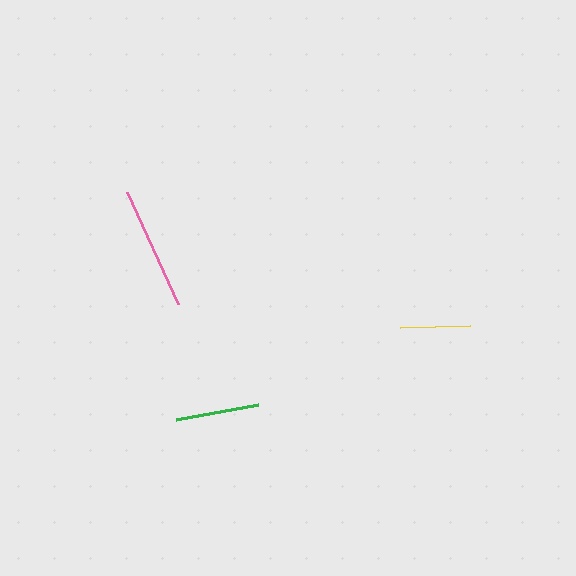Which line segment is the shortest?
The yellow line is the shortest at approximately 70 pixels.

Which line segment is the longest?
The pink line is the longest at approximately 122 pixels.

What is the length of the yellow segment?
The yellow segment is approximately 70 pixels long.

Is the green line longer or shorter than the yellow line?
The green line is longer than the yellow line.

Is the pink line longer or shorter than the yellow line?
The pink line is longer than the yellow line.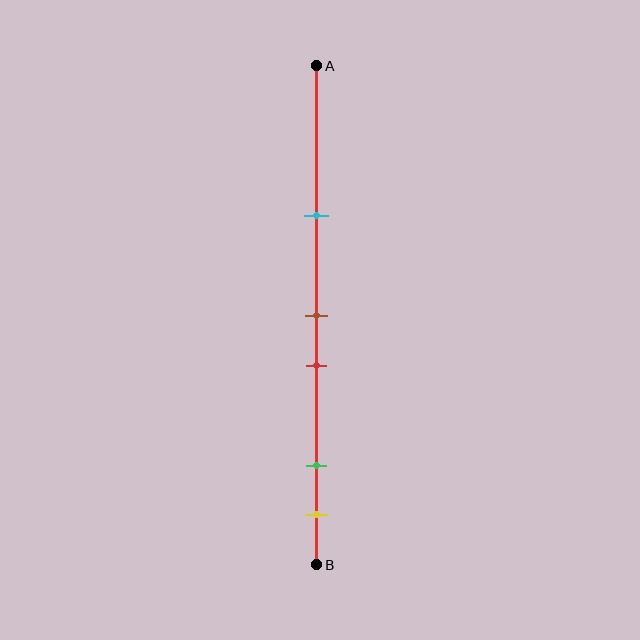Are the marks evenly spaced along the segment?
No, the marks are not evenly spaced.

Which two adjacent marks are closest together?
The brown and red marks are the closest adjacent pair.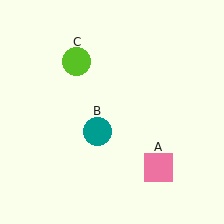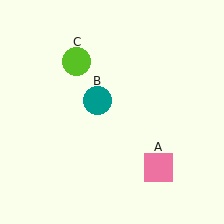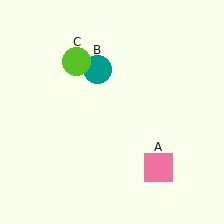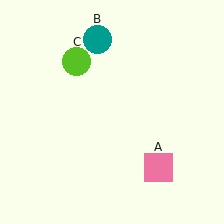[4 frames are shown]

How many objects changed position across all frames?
1 object changed position: teal circle (object B).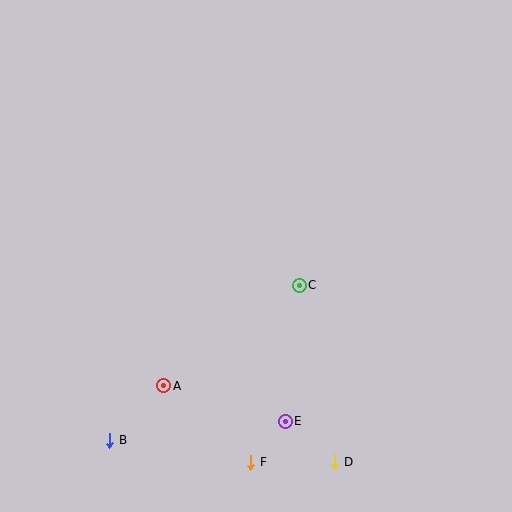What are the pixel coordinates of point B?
Point B is at (110, 440).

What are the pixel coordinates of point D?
Point D is at (335, 462).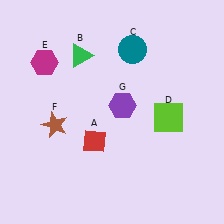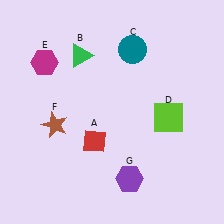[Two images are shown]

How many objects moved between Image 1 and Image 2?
1 object moved between the two images.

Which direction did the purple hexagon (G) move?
The purple hexagon (G) moved down.